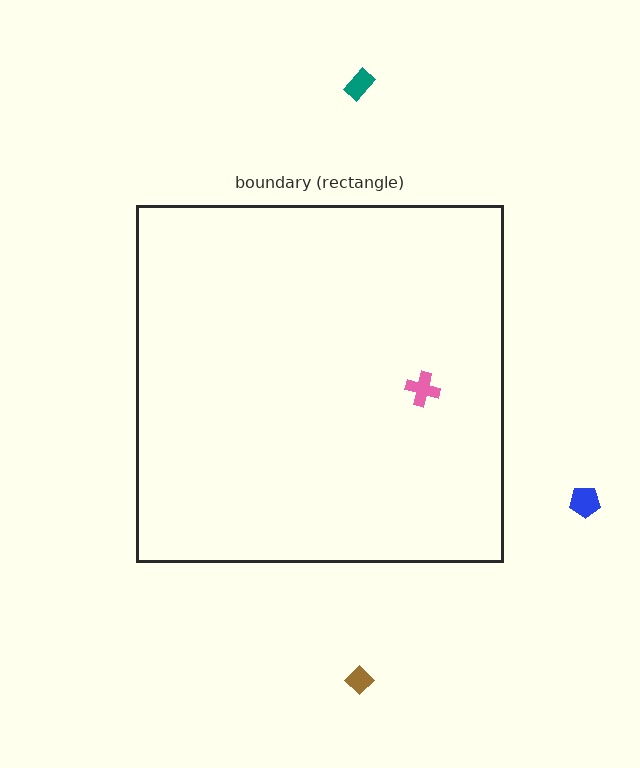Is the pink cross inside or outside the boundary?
Inside.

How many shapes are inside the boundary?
1 inside, 3 outside.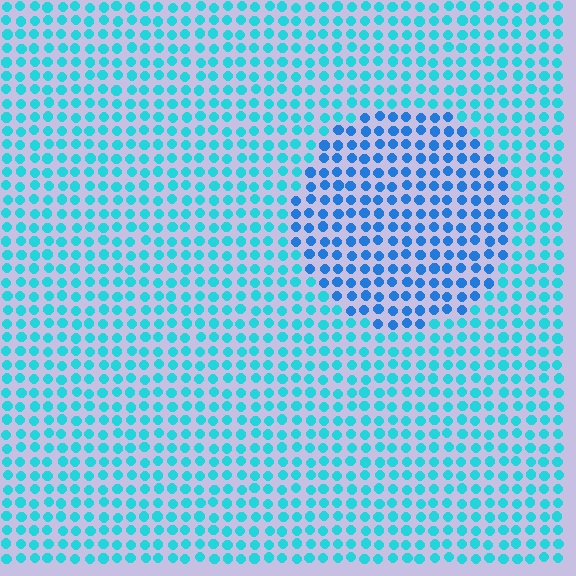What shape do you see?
I see a circle.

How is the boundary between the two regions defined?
The boundary is defined purely by a slight shift in hue (about 30 degrees). Spacing, size, and orientation are identical on both sides.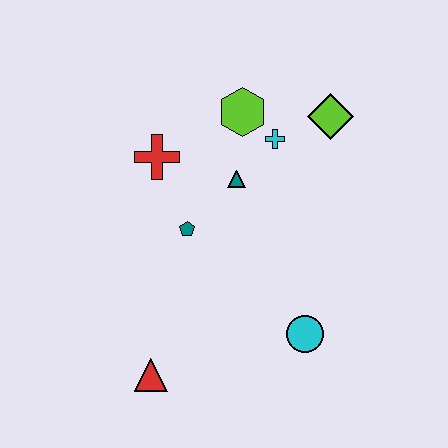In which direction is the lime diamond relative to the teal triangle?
The lime diamond is to the right of the teal triangle.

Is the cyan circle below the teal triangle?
Yes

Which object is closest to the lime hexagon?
The cyan cross is closest to the lime hexagon.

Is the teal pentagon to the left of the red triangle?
No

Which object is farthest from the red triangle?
The lime diamond is farthest from the red triangle.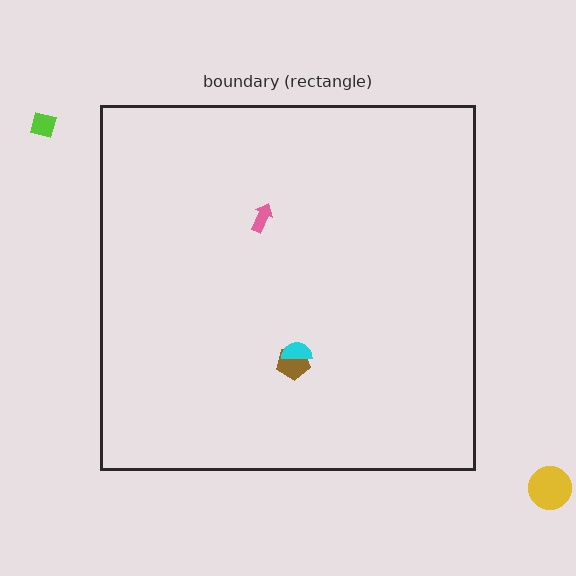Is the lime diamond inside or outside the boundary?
Outside.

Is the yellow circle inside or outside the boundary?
Outside.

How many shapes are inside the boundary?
3 inside, 2 outside.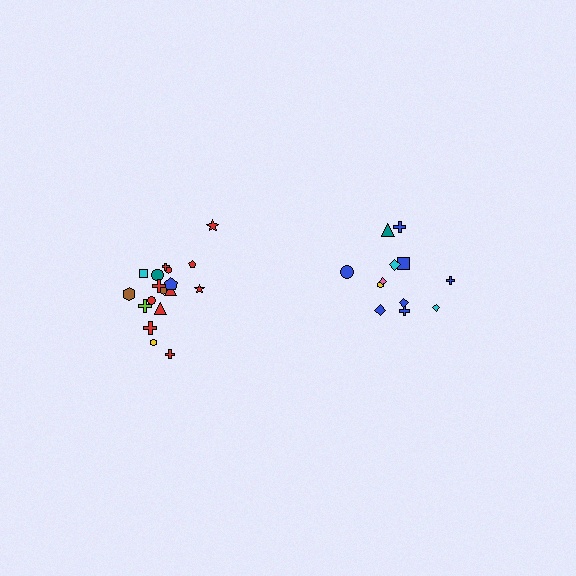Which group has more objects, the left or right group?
The left group.